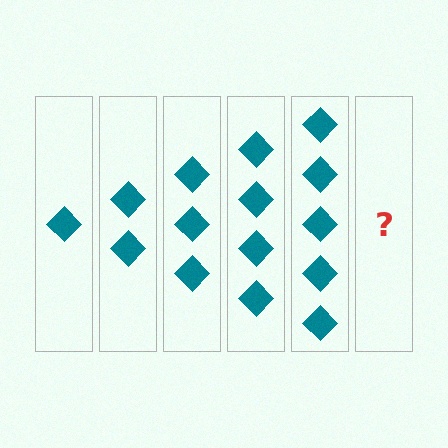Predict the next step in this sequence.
The next step is 6 diamonds.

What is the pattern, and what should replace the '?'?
The pattern is that each step adds one more diamond. The '?' should be 6 diamonds.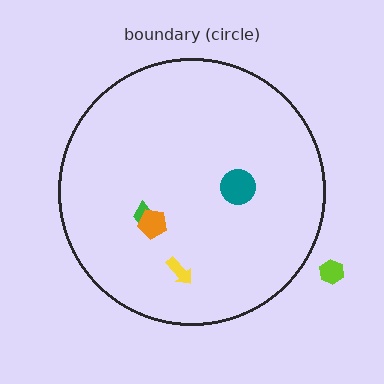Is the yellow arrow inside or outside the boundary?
Inside.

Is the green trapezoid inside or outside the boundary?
Inside.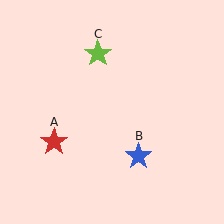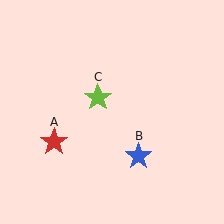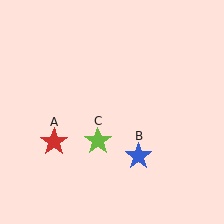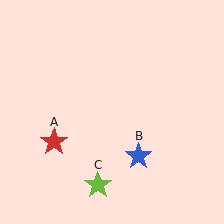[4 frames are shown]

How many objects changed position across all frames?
1 object changed position: lime star (object C).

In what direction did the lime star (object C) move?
The lime star (object C) moved down.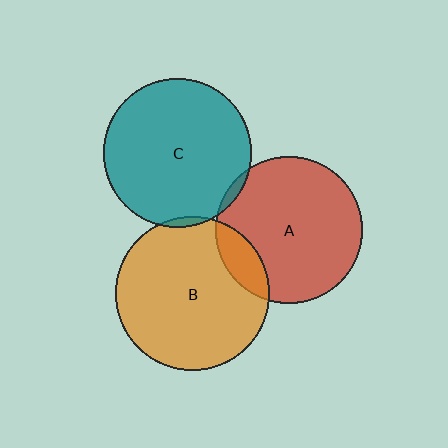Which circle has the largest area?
Circle B (orange).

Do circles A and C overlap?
Yes.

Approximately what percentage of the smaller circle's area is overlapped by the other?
Approximately 5%.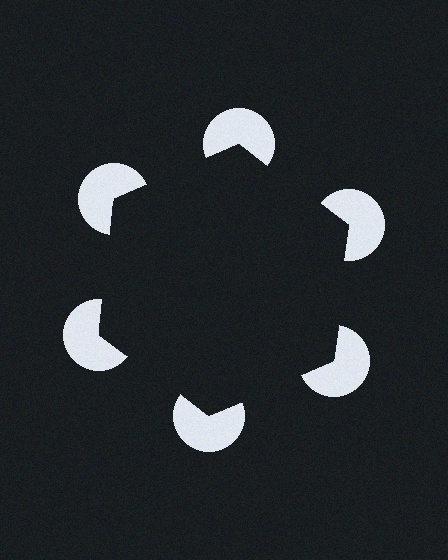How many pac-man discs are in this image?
There are 6 — one at each vertex of the illusory hexagon.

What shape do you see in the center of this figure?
An illusory hexagon — its edges are inferred from the aligned wedge cuts in the pac-man discs, not physically drawn.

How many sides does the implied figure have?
6 sides.